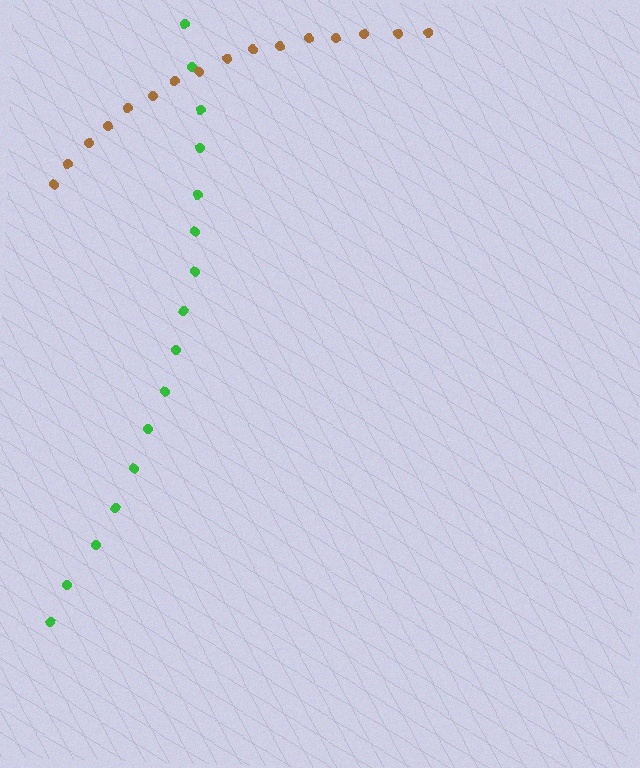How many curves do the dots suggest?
There are 2 distinct paths.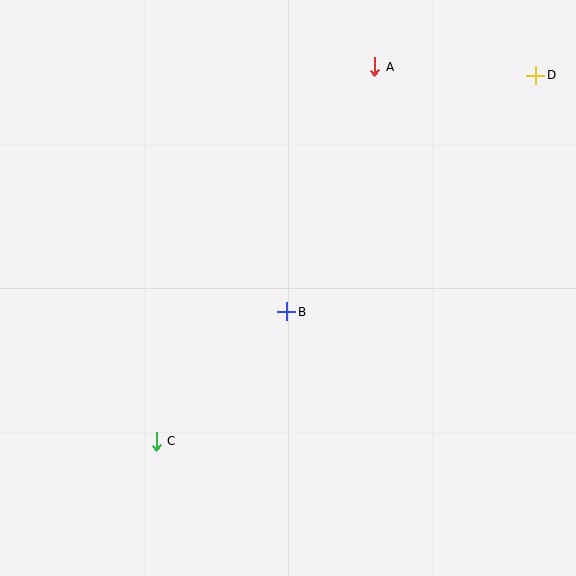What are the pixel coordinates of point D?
Point D is at (536, 75).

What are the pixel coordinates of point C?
Point C is at (156, 441).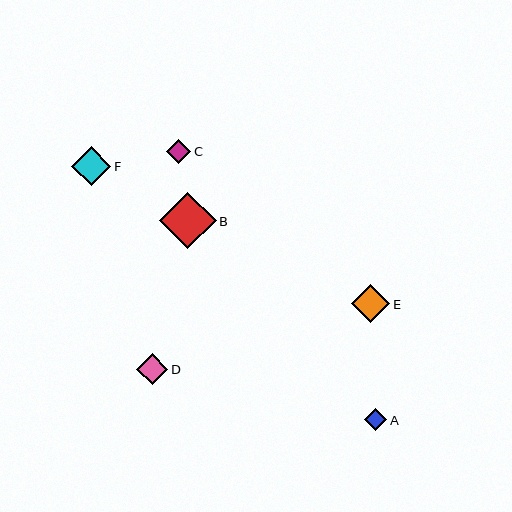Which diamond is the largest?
Diamond B is the largest with a size of approximately 57 pixels.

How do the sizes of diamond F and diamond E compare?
Diamond F and diamond E are approximately the same size.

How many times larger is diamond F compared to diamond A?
Diamond F is approximately 1.8 times the size of diamond A.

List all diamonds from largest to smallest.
From largest to smallest: B, F, E, D, C, A.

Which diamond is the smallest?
Diamond A is the smallest with a size of approximately 22 pixels.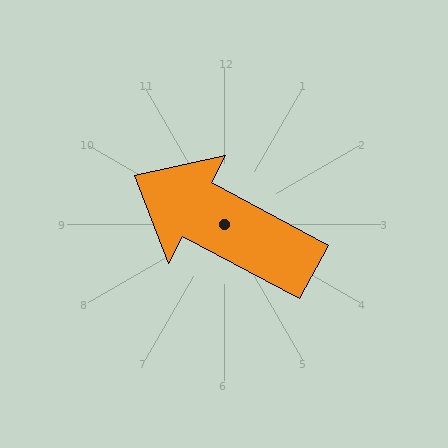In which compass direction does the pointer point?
Northwest.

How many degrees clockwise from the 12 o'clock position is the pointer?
Approximately 298 degrees.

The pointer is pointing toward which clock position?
Roughly 10 o'clock.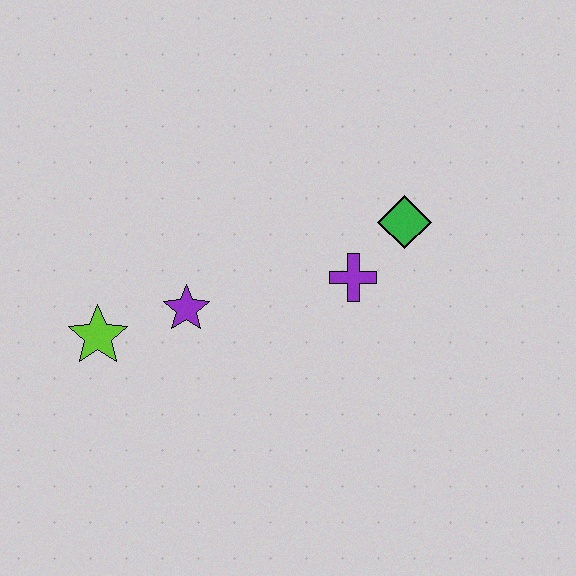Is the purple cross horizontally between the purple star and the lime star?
No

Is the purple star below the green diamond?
Yes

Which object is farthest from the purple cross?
The lime star is farthest from the purple cross.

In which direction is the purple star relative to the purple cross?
The purple star is to the left of the purple cross.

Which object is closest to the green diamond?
The purple cross is closest to the green diamond.